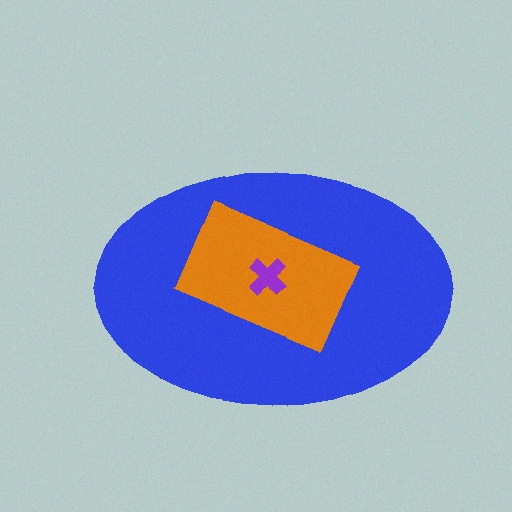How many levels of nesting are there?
3.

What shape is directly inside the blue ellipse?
The orange rectangle.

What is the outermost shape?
The blue ellipse.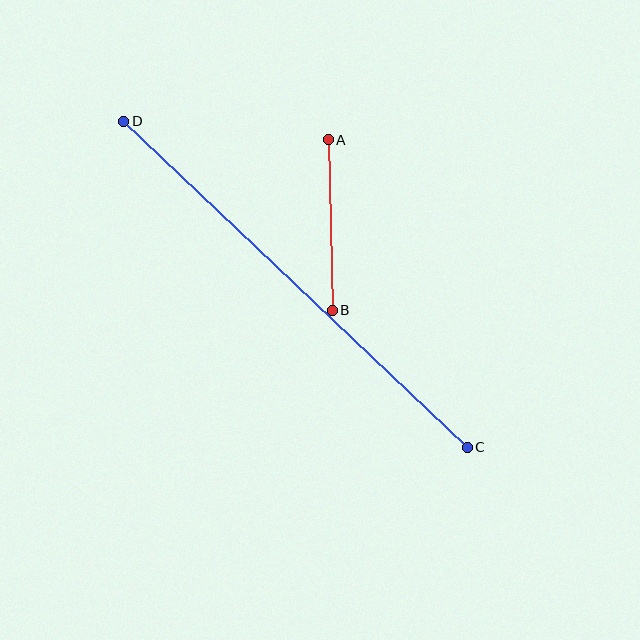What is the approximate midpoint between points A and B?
The midpoint is at approximately (330, 225) pixels.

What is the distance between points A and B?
The distance is approximately 171 pixels.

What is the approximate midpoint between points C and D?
The midpoint is at approximately (295, 284) pixels.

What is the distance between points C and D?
The distance is approximately 474 pixels.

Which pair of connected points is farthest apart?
Points C and D are farthest apart.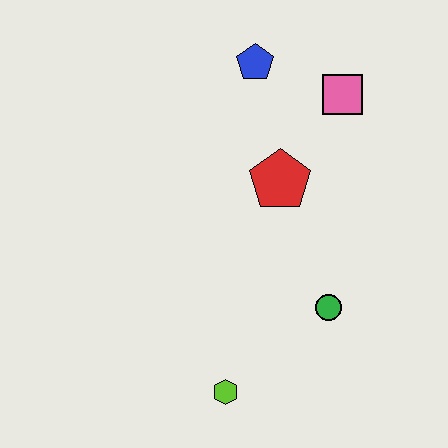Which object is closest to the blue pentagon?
The pink square is closest to the blue pentagon.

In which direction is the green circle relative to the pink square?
The green circle is below the pink square.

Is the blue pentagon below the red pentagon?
No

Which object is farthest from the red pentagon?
The lime hexagon is farthest from the red pentagon.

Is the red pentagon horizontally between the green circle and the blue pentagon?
Yes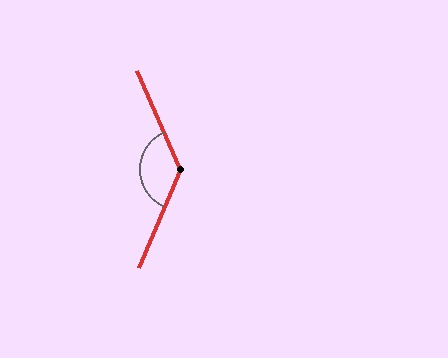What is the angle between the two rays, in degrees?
Approximately 133 degrees.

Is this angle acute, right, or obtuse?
It is obtuse.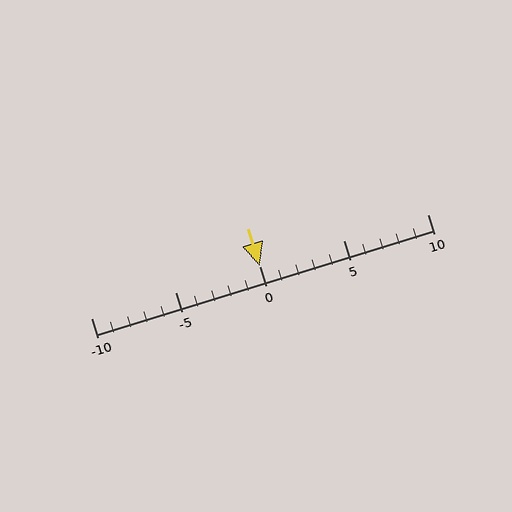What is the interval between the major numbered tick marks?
The major tick marks are spaced 5 units apart.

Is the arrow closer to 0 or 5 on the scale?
The arrow is closer to 0.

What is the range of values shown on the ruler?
The ruler shows values from -10 to 10.